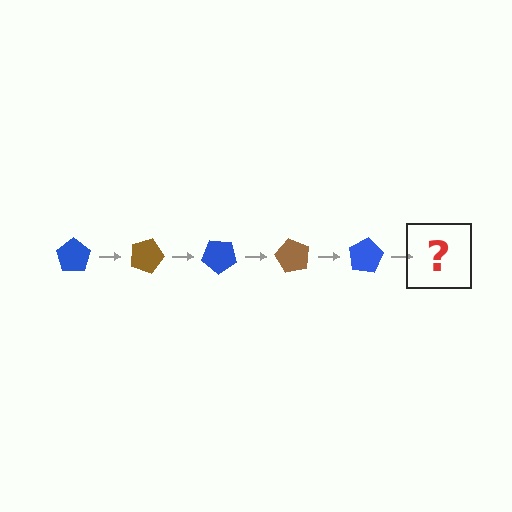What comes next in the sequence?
The next element should be a brown pentagon, rotated 100 degrees from the start.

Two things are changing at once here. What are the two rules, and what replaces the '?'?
The two rules are that it rotates 20 degrees each step and the color cycles through blue and brown. The '?' should be a brown pentagon, rotated 100 degrees from the start.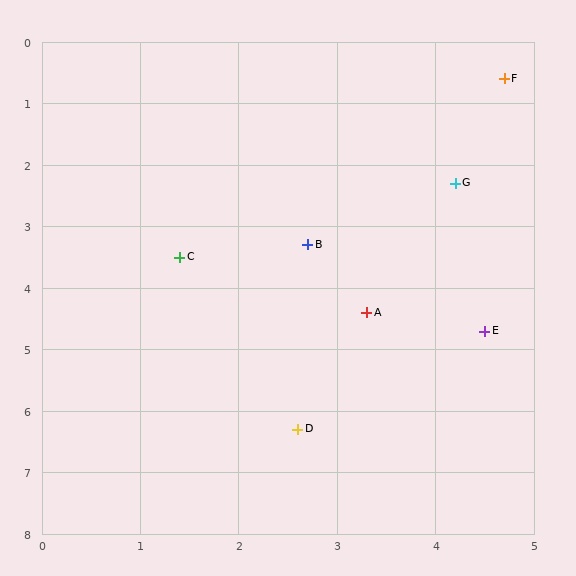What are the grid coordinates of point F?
Point F is at approximately (4.7, 0.6).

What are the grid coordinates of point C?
Point C is at approximately (1.4, 3.5).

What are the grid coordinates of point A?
Point A is at approximately (3.3, 4.4).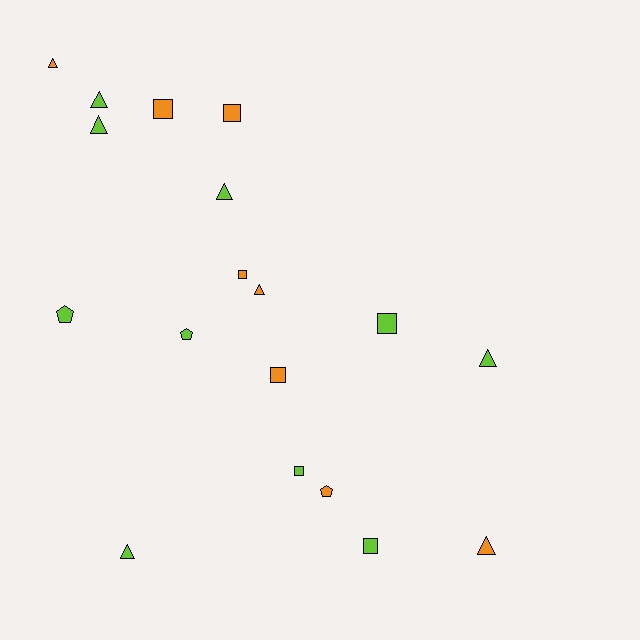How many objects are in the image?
There are 18 objects.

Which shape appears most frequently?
Triangle, with 8 objects.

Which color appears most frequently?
Lime, with 10 objects.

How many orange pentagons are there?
There is 1 orange pentagon.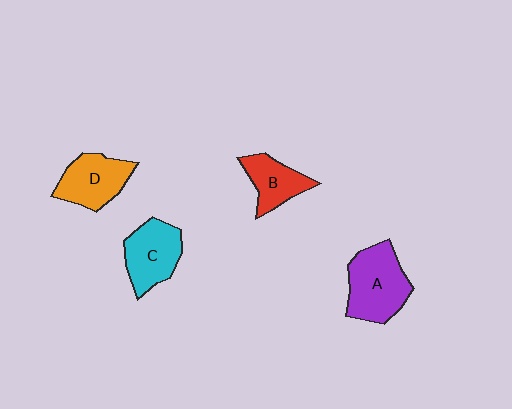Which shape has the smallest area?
Shape B (red).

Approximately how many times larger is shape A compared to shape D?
Approximately 1.3 times.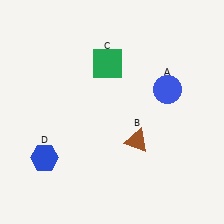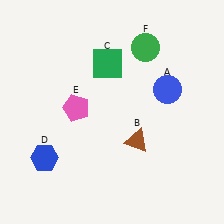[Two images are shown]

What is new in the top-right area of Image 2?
A green circle (F) was added in the top-right area of Image 2.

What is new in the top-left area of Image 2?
A pink pentagon (E) was added in the top-left area of Image 2.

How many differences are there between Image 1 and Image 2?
There are 2 differences between the two images.